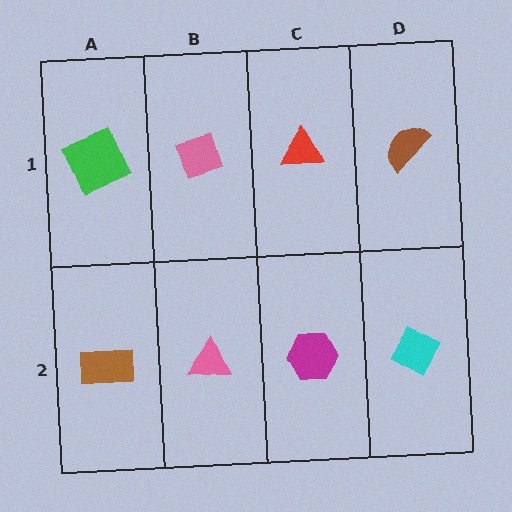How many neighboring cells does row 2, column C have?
3.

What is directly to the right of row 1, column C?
A brown semicircle.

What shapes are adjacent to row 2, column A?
A green square (row 1, column A), a pink triangle (row 2, column B).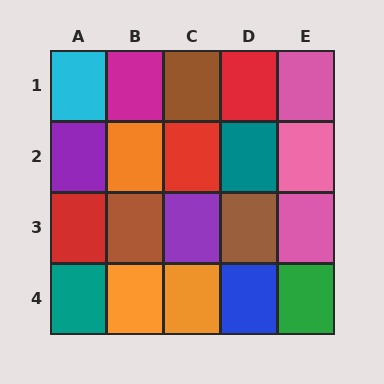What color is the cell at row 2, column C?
Red.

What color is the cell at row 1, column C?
Brown.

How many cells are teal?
2 cells are teal.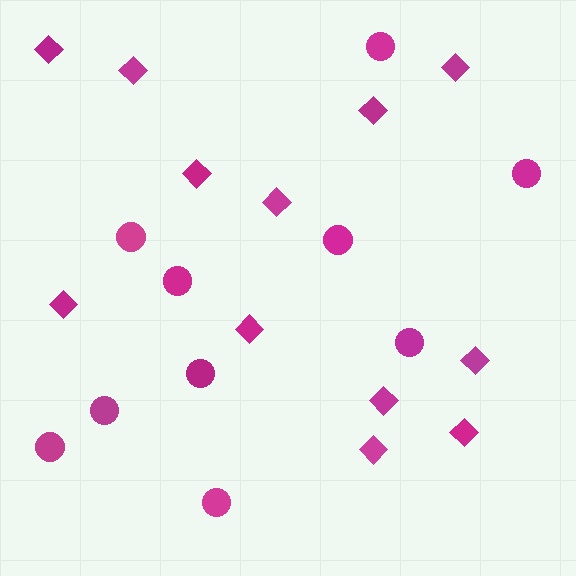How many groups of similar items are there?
There are 2 groups: one group of diamonds (12) and one group of circles (10).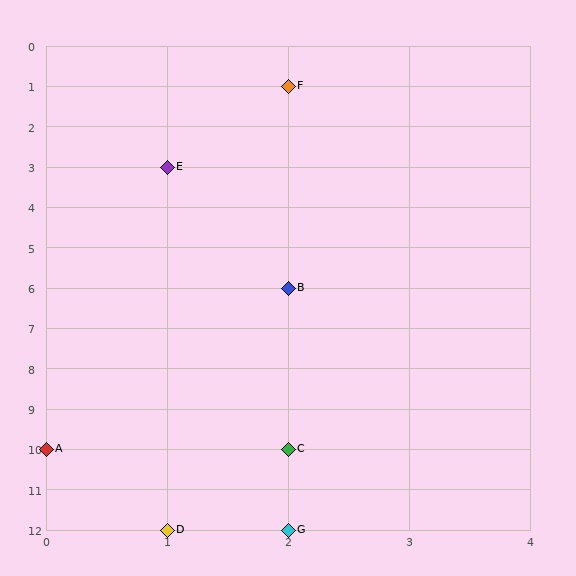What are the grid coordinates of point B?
Point B is at grid coordinates (2, 6).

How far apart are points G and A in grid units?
Points G and A are 2 columns and 2 rows apart (about 2.8 grid units diagonally).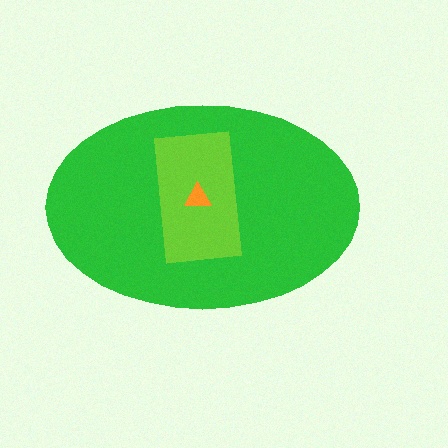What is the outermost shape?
The green ellipse.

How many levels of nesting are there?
3.